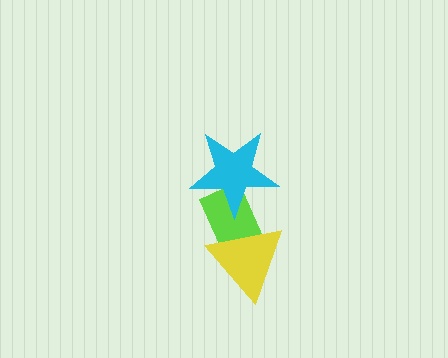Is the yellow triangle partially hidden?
No, no other shape covers it.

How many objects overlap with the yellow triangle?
1 object overlaps with the yellow triangle.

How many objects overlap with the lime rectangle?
2 objects overlap with the lime rectangle.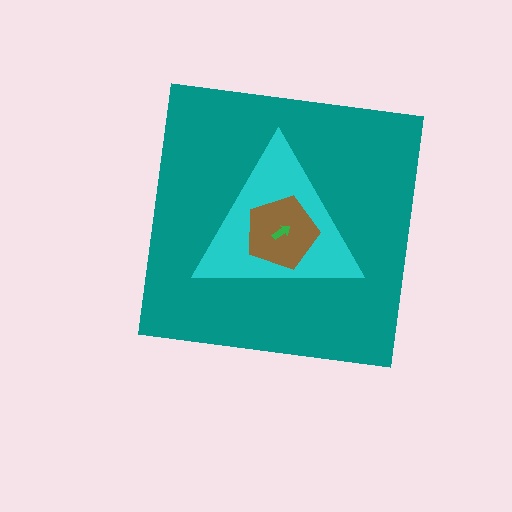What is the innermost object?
The green arrow.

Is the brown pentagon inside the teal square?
Yes.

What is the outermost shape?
The teal square.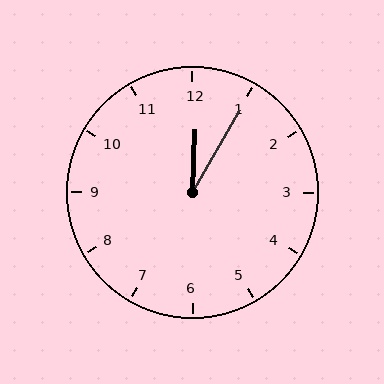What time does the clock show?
12:05.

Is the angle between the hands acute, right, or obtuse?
It is acute.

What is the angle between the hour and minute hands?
Approximately 28 degrees.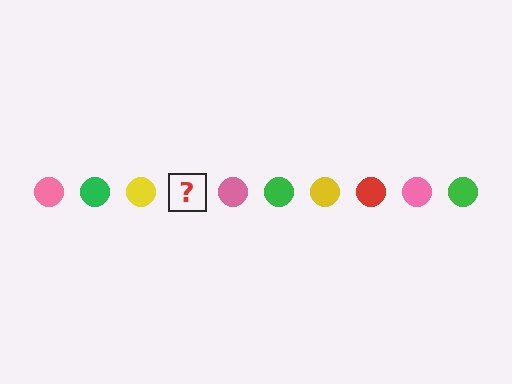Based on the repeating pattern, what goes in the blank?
The blank should be a red circle.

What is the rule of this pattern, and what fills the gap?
The rule is that the pattern cycles through pink, green, yellow, red circles. The gap should be filled with a red circle.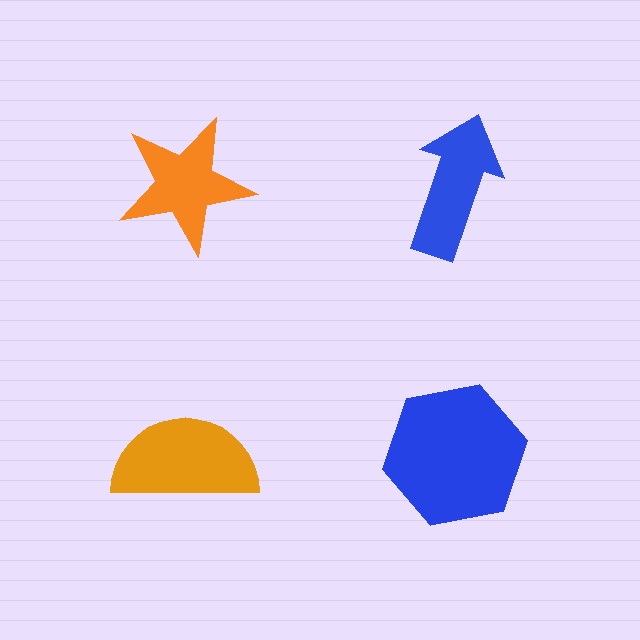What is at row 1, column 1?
An orange star.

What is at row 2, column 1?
An orange semicircle.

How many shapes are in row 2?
2 shapes.